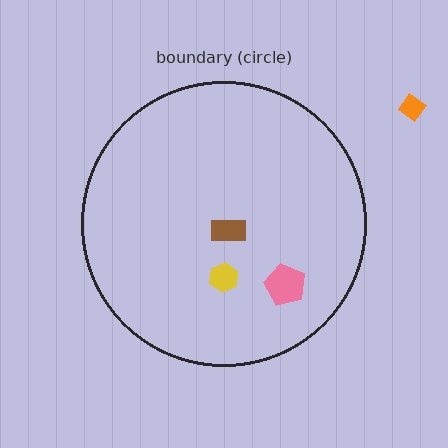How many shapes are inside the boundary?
3 inside, 1 outside.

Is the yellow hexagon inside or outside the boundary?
Inside.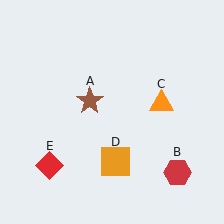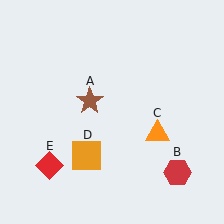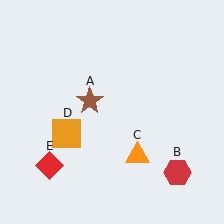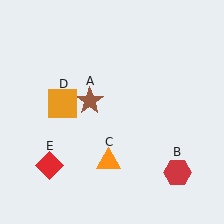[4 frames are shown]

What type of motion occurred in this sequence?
The orange triangle (object C), orange square (object D) rotated clockwise around the center of the scene.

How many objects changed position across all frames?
2 objects changed position: orange triangle (object C), orange square (object D).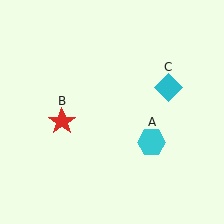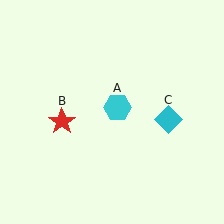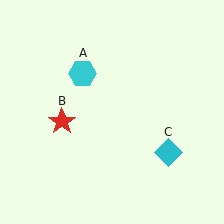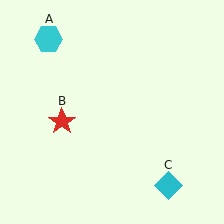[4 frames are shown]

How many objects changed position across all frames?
2 objects changed position: cyan hexagon (object A), cyan diamond (object C).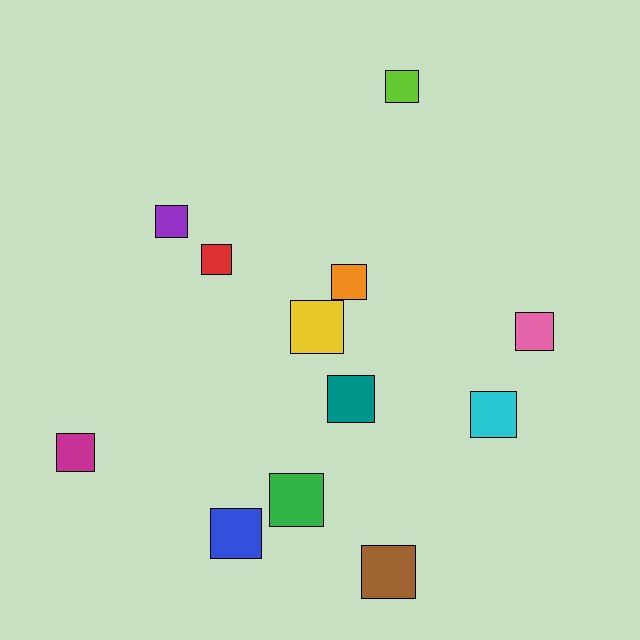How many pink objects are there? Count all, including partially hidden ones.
There is 1 pink object.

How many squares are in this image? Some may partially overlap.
There are 12 squares.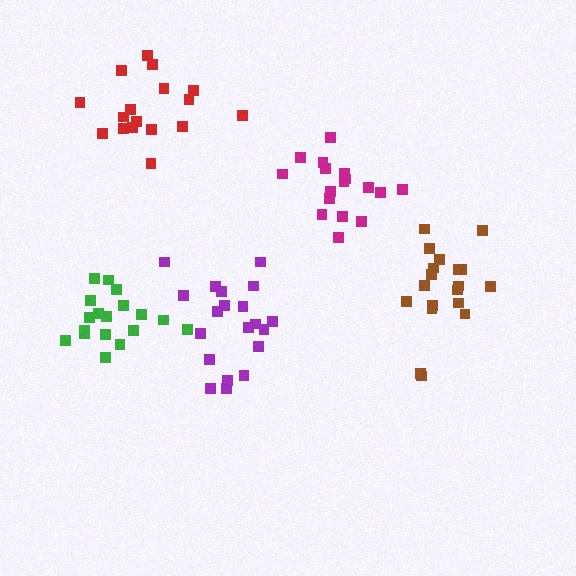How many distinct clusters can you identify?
There are 5 distinct clusters.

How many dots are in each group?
Group 1: 20 dots, Group 2: 18 dots, Group 3: 17 dots, Group 4: 19 dots, Group 5: 17 dots (91 total).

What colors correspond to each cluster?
The clusters are colored: purple, green, magenta, brown, red.